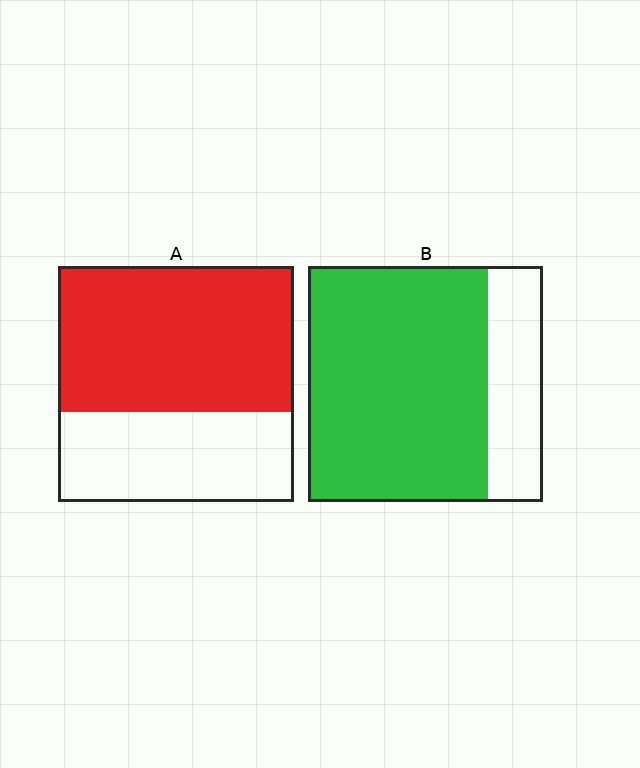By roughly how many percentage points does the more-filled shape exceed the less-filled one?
By roughly 15 percentage points (B over A).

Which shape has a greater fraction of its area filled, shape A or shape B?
Shape B.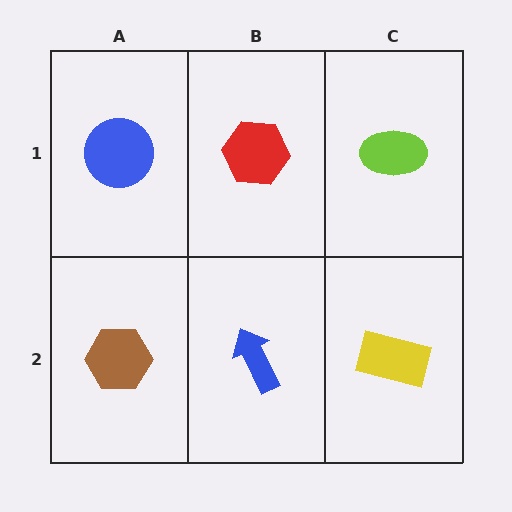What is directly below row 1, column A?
A brown hexagon.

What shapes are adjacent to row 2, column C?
A lime ellipse (row 1, column C), a blue arrow (row 2, column B).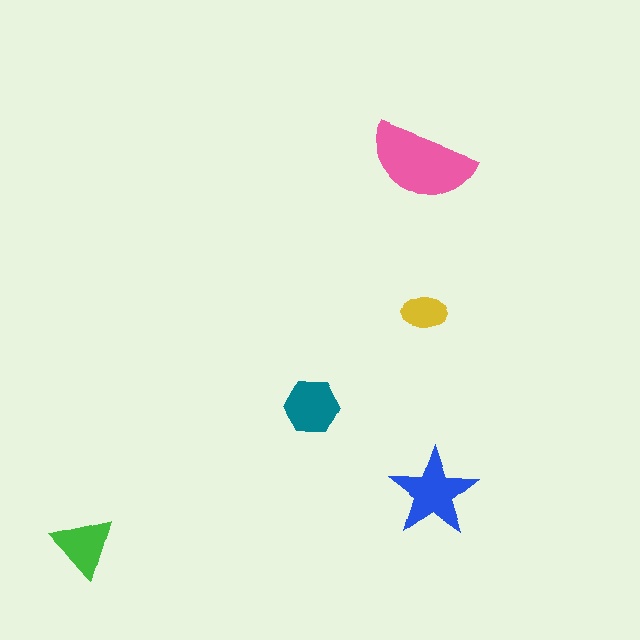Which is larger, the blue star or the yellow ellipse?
The blue star.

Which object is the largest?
The pink semicircle.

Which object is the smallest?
The yellow ellipse.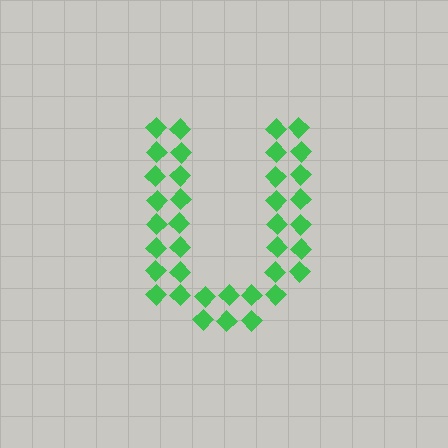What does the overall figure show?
The overall figure shows the letter U.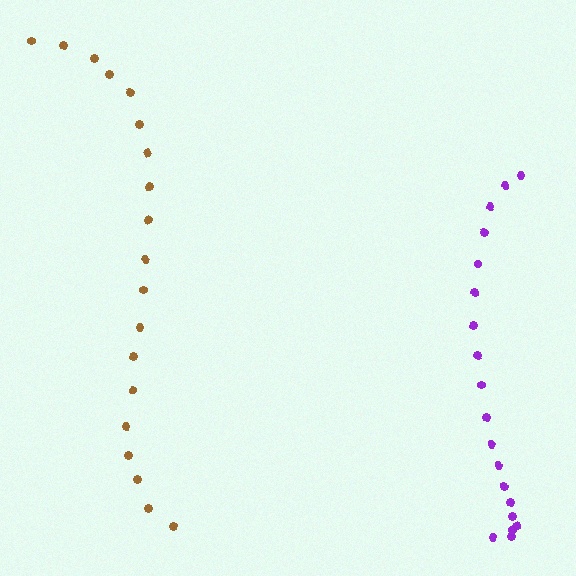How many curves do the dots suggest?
There are 2 distinct paths.